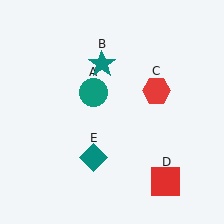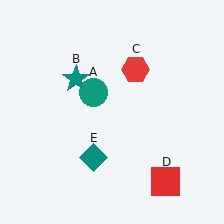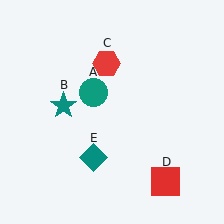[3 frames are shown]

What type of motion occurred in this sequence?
The teal star (object B), red hexagon (object C) rotated counterclockwise around the center of the scene.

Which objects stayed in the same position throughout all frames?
Teal circle (object A) and red square (object D) and teal diamond (object E) remained stationary.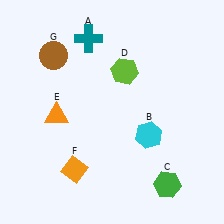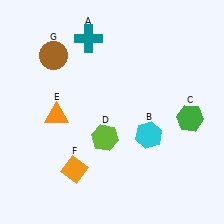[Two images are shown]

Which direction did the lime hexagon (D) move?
The lime hexagon (D) moved down.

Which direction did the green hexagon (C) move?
The green hexagon (C) moved up.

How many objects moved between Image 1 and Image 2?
2 objects moved between the two images.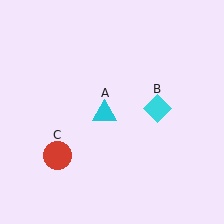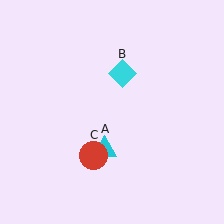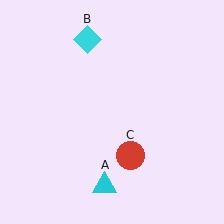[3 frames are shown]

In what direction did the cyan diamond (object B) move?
The cyan diamond (object B) moved up and to the left.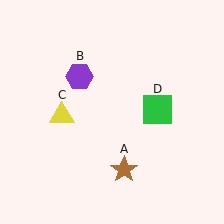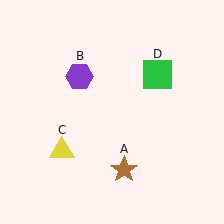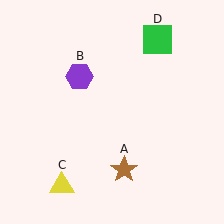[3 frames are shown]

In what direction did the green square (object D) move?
The green square (object D) moved up.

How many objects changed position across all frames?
2 objects changed position: yellow triangle (object C), green square (object D).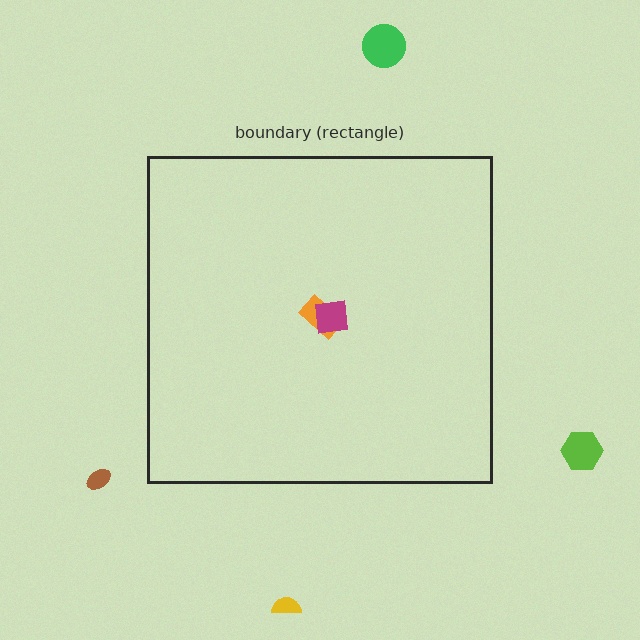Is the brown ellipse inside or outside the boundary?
Outside.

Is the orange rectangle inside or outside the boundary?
Inside.